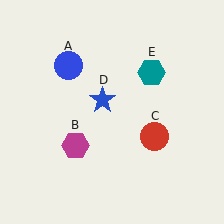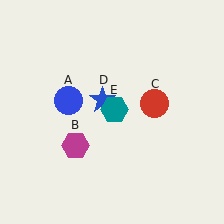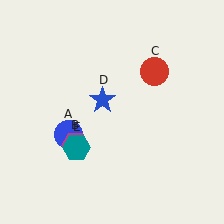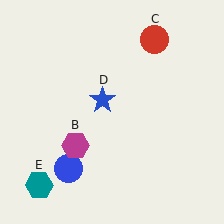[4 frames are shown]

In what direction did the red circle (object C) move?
The red circle (object C) moved up.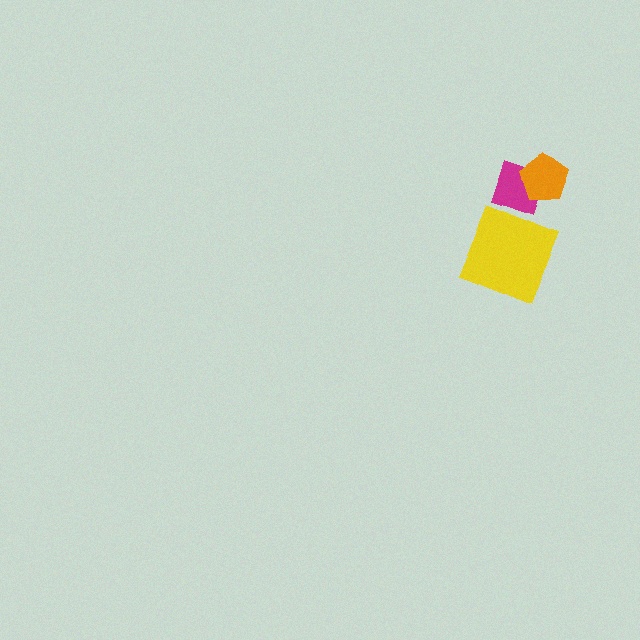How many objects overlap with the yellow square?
0 objects overlap with the yellow square.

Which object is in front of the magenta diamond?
The orange pentagon is in front of the magenta diamond.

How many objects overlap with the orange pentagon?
1 object overlaps with the orange pentagon.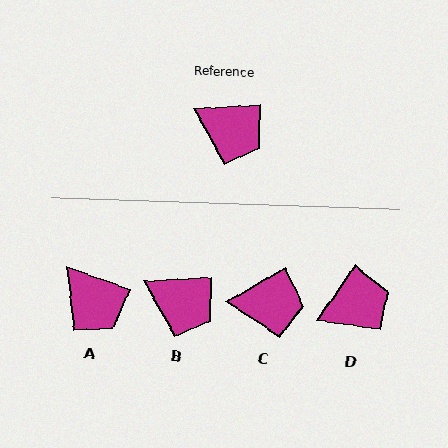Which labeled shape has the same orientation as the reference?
B.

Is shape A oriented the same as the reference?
No, it is off by about 22 degrees.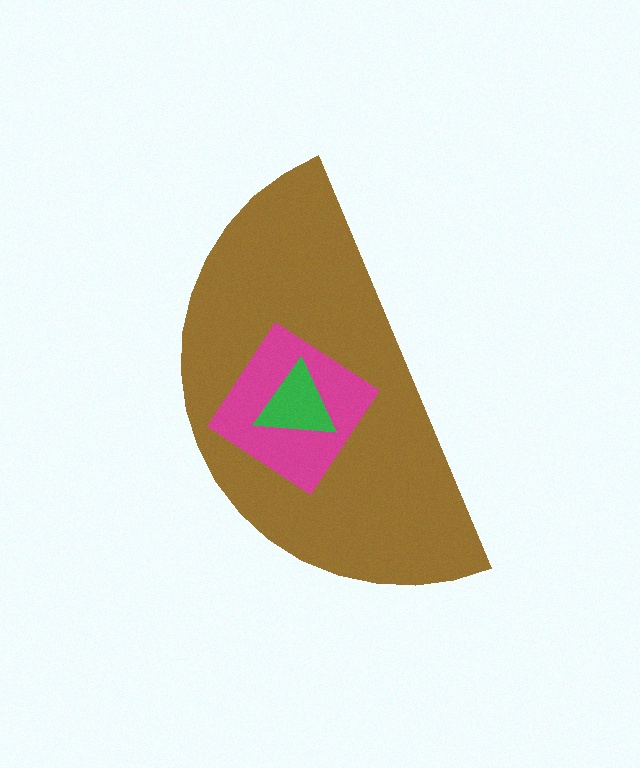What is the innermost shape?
The green triangle.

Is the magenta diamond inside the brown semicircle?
Yes.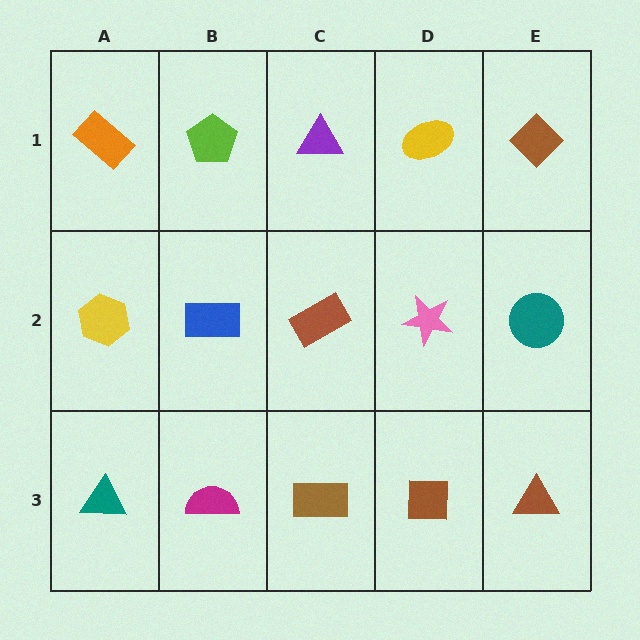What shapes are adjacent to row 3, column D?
A pink star (row 2, column D), a brown rectangle (row 3, column C), a brown triangle (row 3, column E).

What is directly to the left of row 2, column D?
A brown rectangle.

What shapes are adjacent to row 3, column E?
A teal circle (row 2, column E), a brown square (row 3, column D).